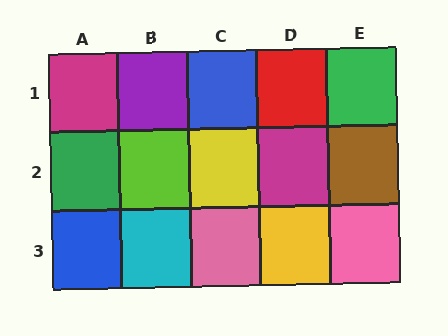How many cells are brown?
1 cell is brown.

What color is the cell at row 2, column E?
Brown.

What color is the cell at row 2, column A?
Green.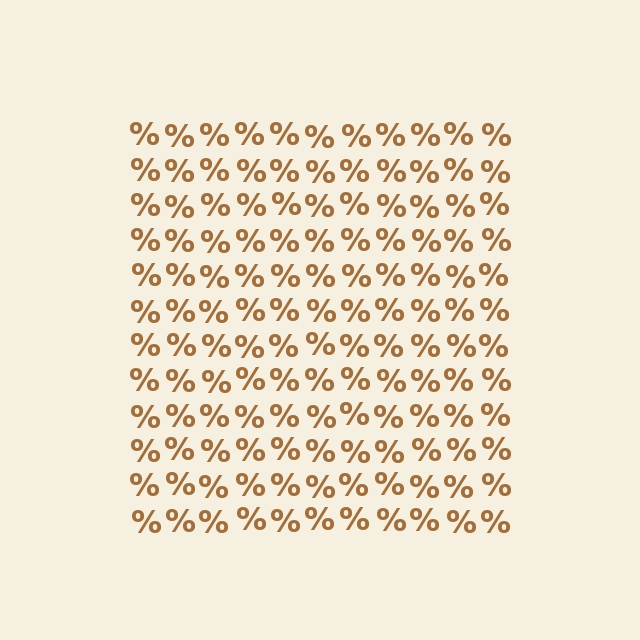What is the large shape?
The large shape is a square.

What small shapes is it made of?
It is made of small percent signs.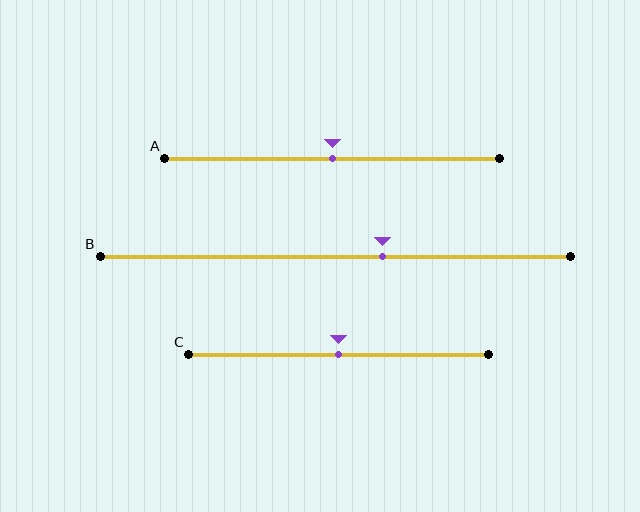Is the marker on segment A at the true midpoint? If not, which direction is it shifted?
Yes, the marker on segment A is at the true midpoint.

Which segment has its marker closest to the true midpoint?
Segment A has its marker closest to the true midpoint.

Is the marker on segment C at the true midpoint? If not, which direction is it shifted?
Yes, the marker on segment C is at the true midpoint.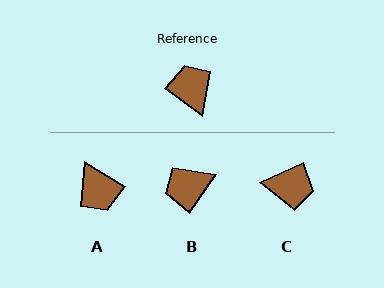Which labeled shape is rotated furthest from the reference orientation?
A, about 175 degrees away.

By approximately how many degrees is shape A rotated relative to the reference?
Approximately 175 degrees clockwise.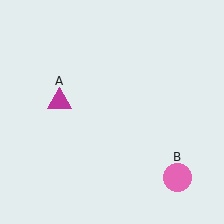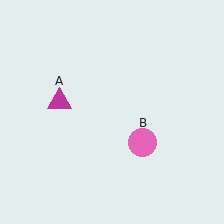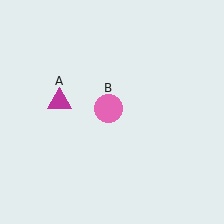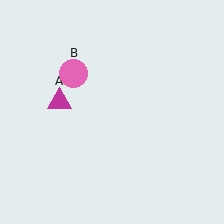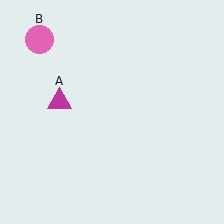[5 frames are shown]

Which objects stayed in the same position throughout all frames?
Magenta triangle (object A) remained stationary.